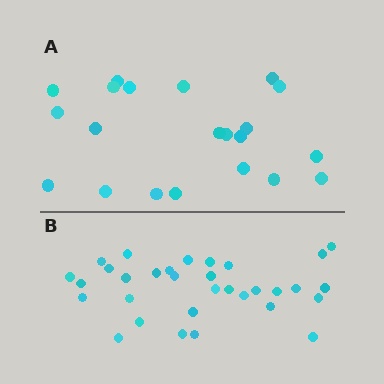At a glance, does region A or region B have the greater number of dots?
Region B (the bottom region) has more dots.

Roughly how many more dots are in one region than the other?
Region B has roughly 12 or so more dots than region A.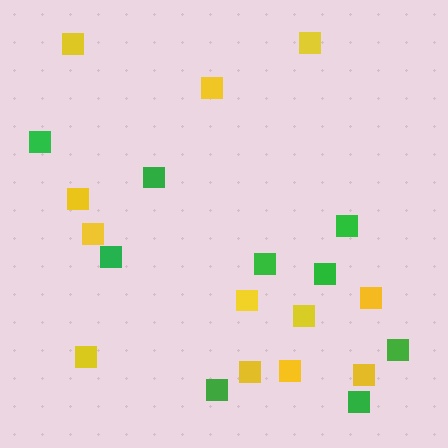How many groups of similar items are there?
There are 2 groups: one group of yellow squares (12) and one group of green squares (9).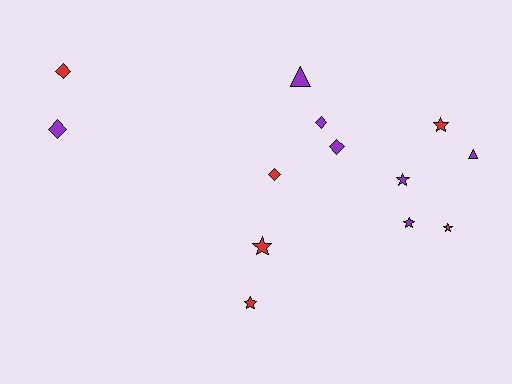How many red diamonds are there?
There are 2 red diamonds.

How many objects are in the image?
There are 13 objects.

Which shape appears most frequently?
Star, with 6 objects.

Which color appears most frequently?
Purple, with 7 objects.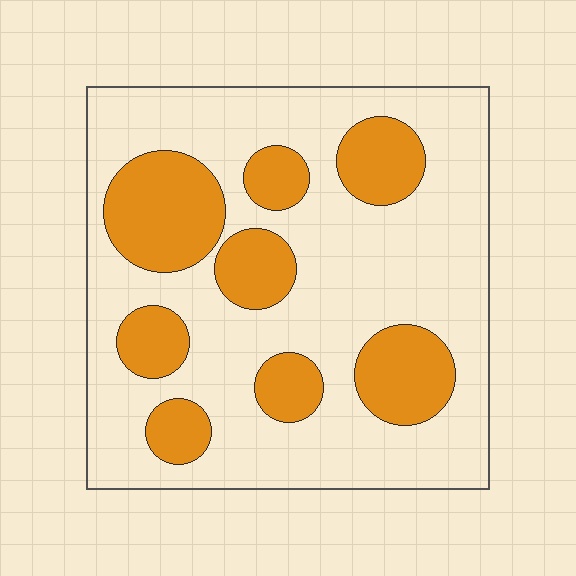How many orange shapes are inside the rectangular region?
8.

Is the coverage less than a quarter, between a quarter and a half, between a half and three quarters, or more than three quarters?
Between a quarter and a half.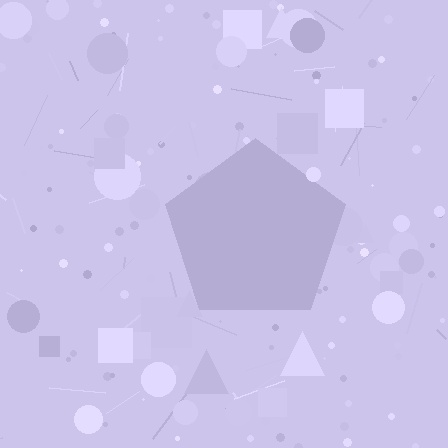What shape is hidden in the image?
A pentagon is hidden in the image.